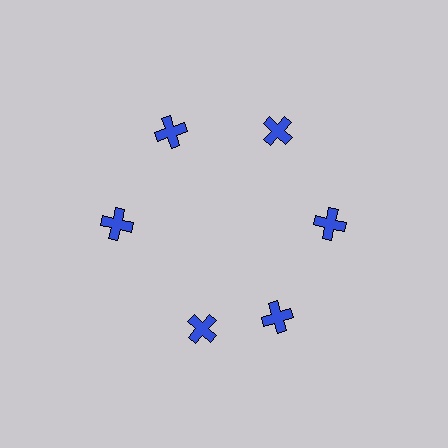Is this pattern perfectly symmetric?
No. The 6 blue crosses are arranged in a ring, but one element near the 7 o'clock position is rotated out of alignment along the ring, breaking the 6-fold rotational symmetry.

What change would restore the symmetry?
The symmetry would be restored by rotating it back into even spacing with its neighbors so that all 6 crosses sit at equal angles and equal distance from the center.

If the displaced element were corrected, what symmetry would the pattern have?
It would have 6-fold rotational symmetry — the pattern would map onto itself every 60 degrees.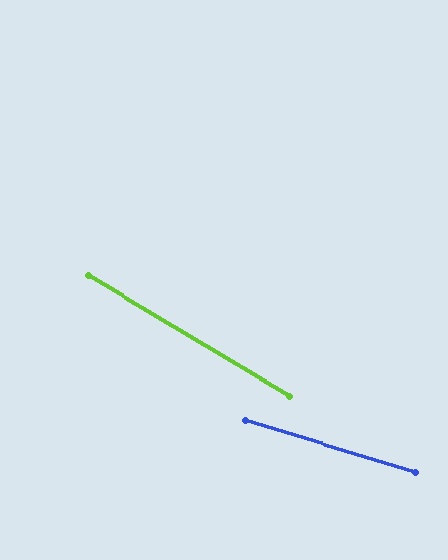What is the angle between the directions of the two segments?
Approximately 14 degrees.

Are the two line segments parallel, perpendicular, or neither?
Neither parallel nor perpendicular — they differ by about 14°.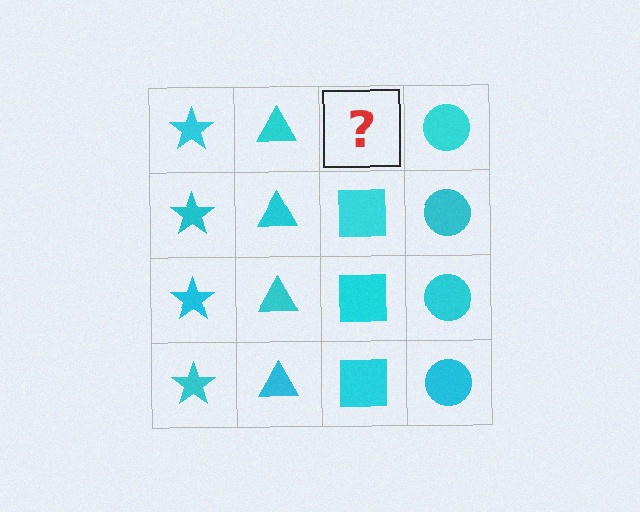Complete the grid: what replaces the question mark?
The question mark should be replaced with a cyan square.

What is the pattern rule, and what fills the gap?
The rule is that each column has a consistent shape. The gap should be filled with a cyan square.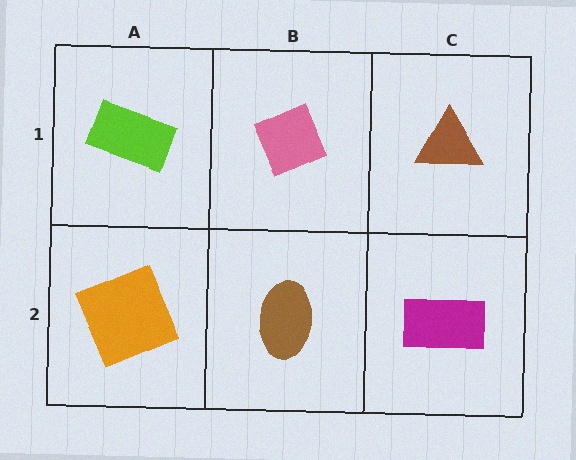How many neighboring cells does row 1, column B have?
3.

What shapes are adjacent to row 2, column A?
A lime rectangle (row 1, column A), a brown ellipse (row 2, column B).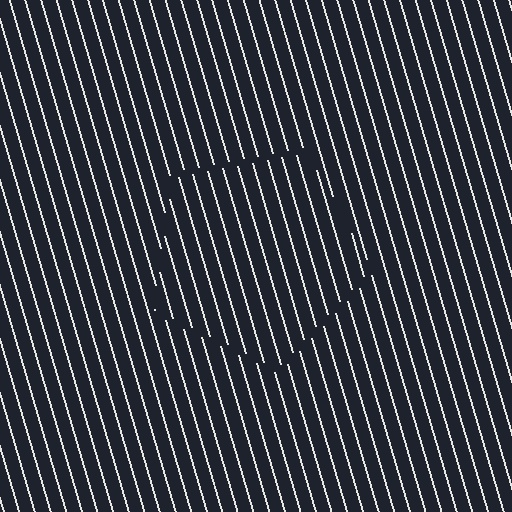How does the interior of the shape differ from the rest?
The interior of the shape contains the same grating, shifted by half a period — the contour is defined by the phase discontinuity where line-ends from the inner and outer gratings abut.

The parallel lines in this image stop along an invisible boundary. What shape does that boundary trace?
An illusory pentagon. The interior of the shape contains the same grating, shifted by half a period — the contour is defined by the phase discontinuity where line-ends from the inner and outer gratings abut.